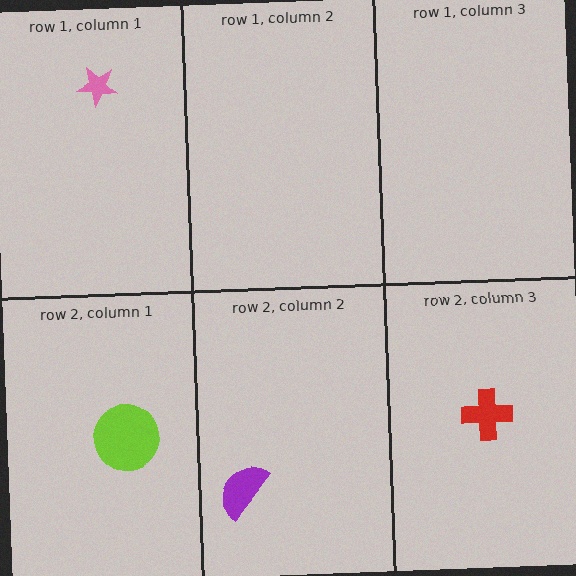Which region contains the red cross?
The row 2, column 3 region.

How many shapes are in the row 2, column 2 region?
1.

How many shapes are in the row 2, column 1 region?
1.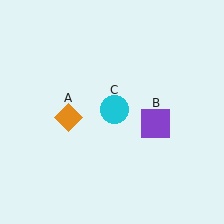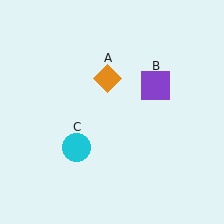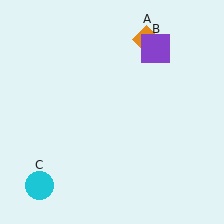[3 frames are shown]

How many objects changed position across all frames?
3 objects changed position: orange diamond (object A), purple square (object B), cyan circle (object C).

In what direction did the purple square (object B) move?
The purple square (object B) moved up.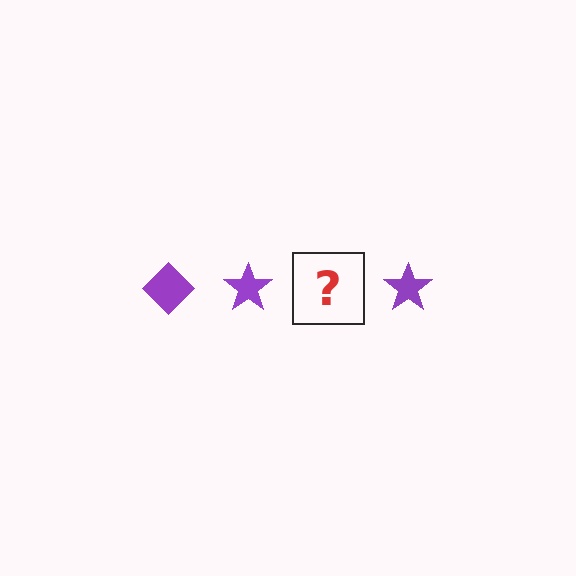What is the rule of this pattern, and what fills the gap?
The rule is that the pattern cycles through diamond, star shapes in purple. The gap should be filled with a purple diamond.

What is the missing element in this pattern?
The missing element is a purple diamond.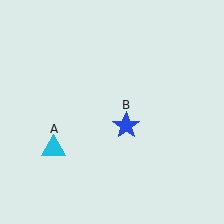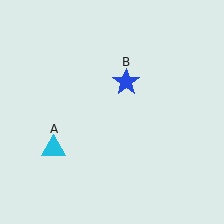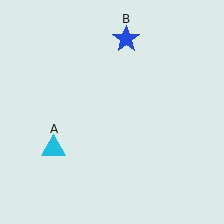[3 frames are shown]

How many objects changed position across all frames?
1 object changed position: blue star (object B).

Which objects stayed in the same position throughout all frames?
Cyan triangle (object A) remained stationary.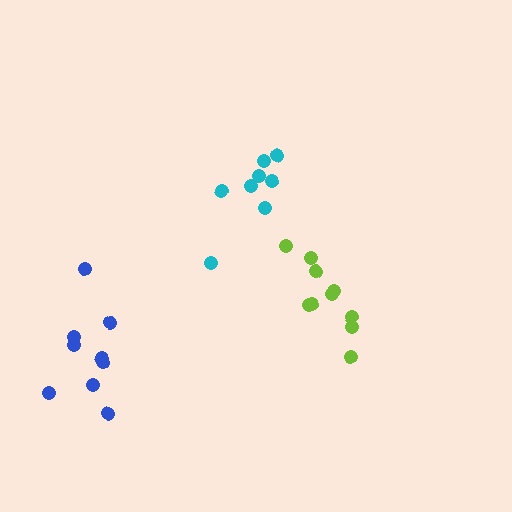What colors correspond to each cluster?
The clusters are colored: cyan, lime, blue.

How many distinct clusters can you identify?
There are 3 distinct clusters.